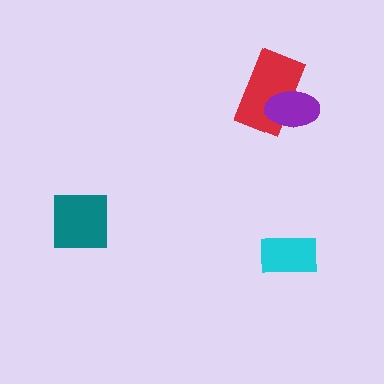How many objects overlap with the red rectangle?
1 object overlaps with the red rectangle.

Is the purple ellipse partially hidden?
No, no other shape covers it.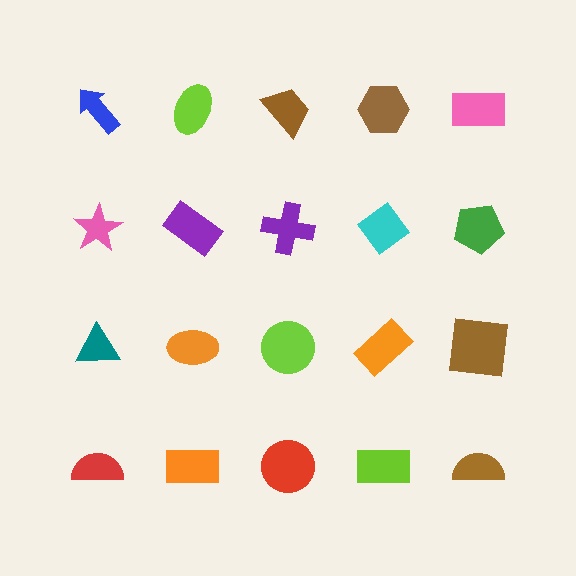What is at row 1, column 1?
A blue arrow.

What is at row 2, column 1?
A pink star.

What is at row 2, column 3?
A purple cross.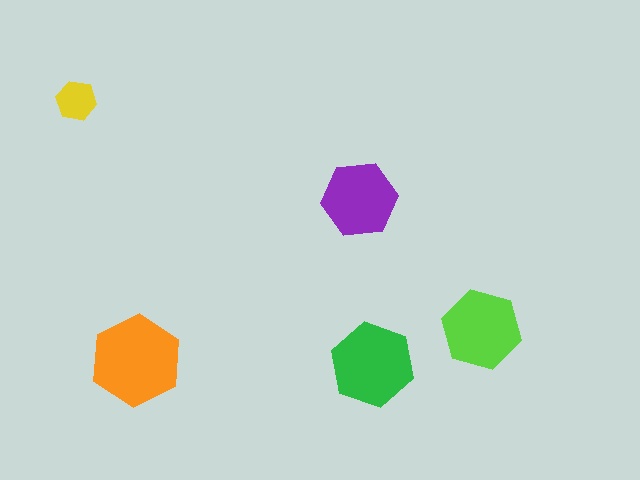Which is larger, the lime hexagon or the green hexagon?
The green one.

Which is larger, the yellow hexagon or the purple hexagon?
The purple one.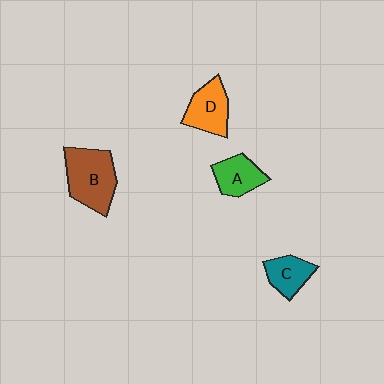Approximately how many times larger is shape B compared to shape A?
Approximately 1.7 times.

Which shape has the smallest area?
Shape C (teal).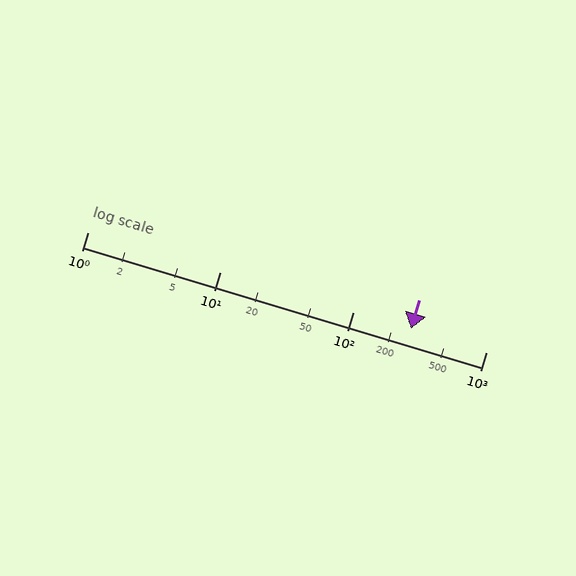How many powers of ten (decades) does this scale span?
The scale spans 3 decades, from 1 to 1000.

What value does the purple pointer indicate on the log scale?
The pointer indicates approximately 270.